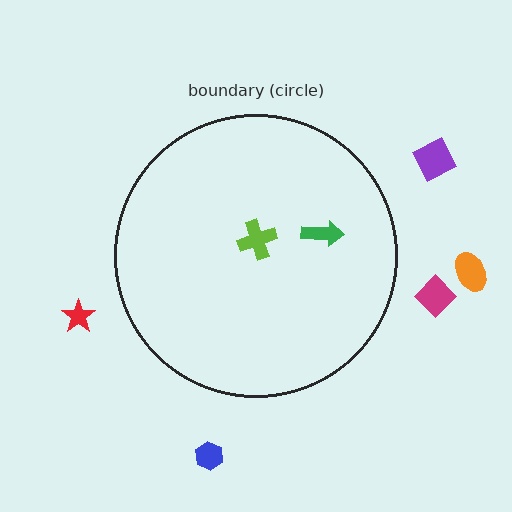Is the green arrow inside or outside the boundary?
Inside.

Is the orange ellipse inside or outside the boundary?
Outside.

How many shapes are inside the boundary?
2 inside, 5 outside.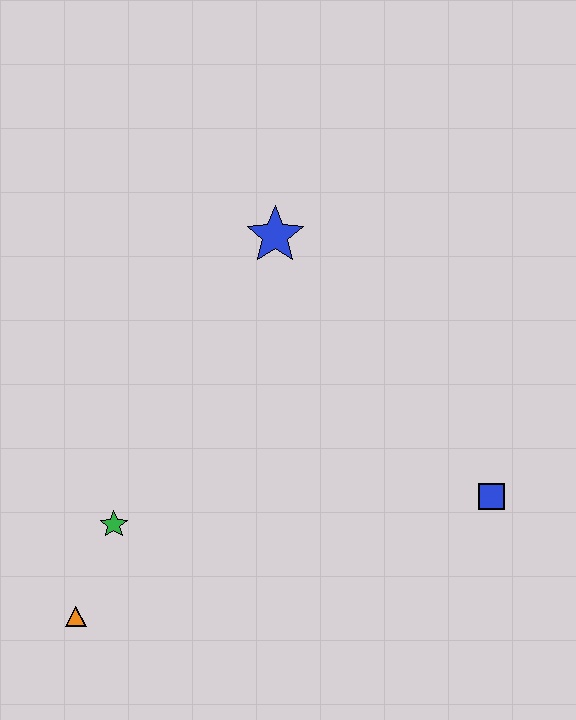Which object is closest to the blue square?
The blue star is closest to the blue square.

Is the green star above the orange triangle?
Yes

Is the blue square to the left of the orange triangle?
No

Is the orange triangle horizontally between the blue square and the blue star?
No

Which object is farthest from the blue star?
The orange triangle is farthest from the blue star.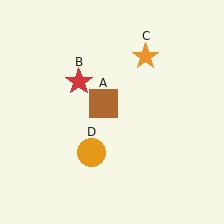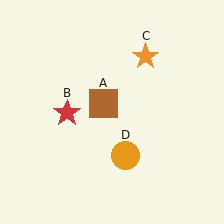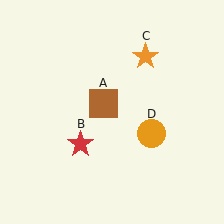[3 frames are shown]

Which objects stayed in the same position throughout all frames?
Brown square (object A) and orange star (object C) remained stationary.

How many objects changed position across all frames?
2 objects changed position: red star (object B), orange circle (object D).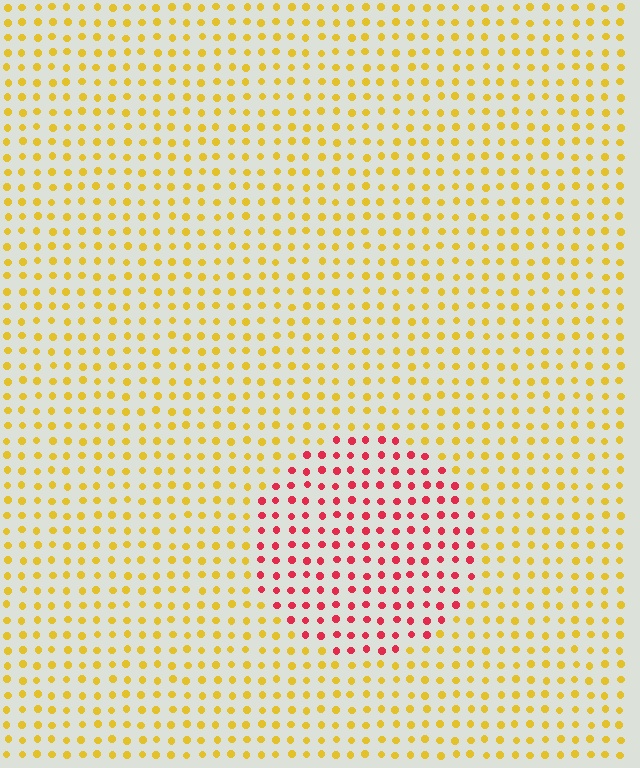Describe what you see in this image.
The image is filled with small yellow elements in a uniform arrangement. A circle-shaped region is visible where the elements are tinted to a slightly different hue, forming a subtle color boundary.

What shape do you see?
I see a circle.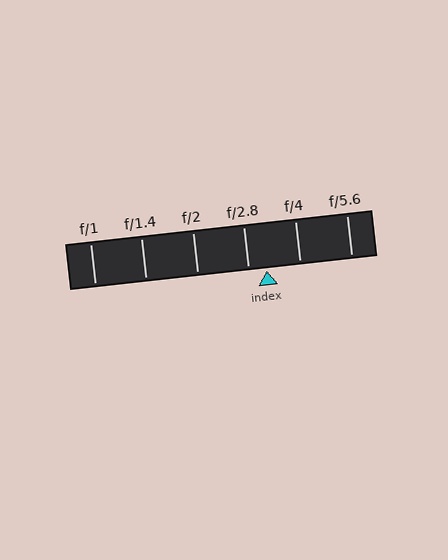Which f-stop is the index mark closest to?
The index mark is closest to f/2.8.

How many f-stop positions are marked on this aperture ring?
There are 6 f-stop positions marked.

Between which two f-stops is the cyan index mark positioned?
The index mark is between f/2.8 and f/4.